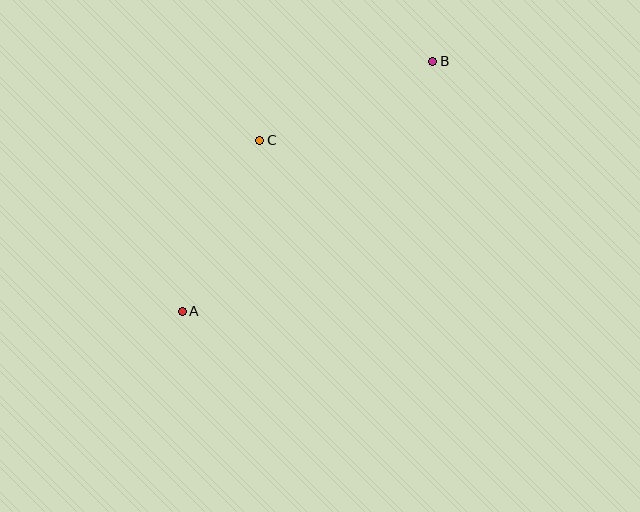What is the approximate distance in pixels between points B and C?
The distance between B and C is approximately 190 pixels.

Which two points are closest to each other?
Points A and C are closest to each other.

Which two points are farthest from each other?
Points A and B are farthest from each other.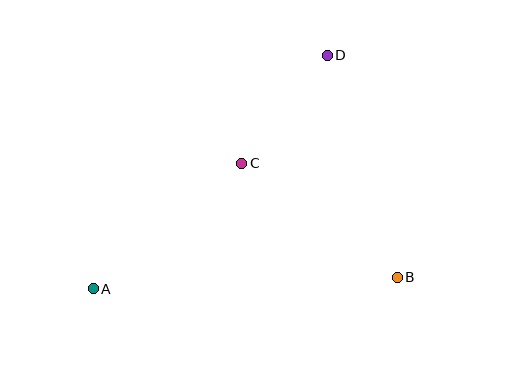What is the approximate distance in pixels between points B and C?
The distance between B and C is approximately 193 pixels.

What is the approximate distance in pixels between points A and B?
The distance between A and B is approximately 305 pixels.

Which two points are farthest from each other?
Points A and D are farthest from each other.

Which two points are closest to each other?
Points C and D are closest to each other.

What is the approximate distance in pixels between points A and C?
The distance between A and C is approximately 194 pixels.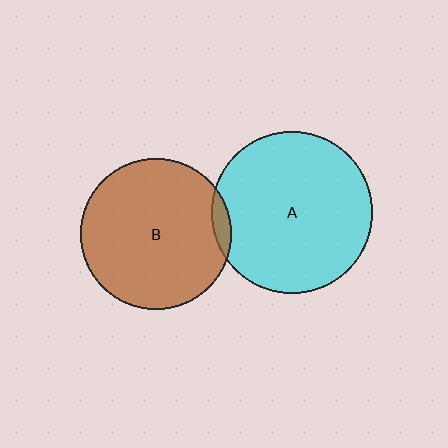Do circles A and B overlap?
Yes.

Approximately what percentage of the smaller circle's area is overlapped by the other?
Approximately 5%.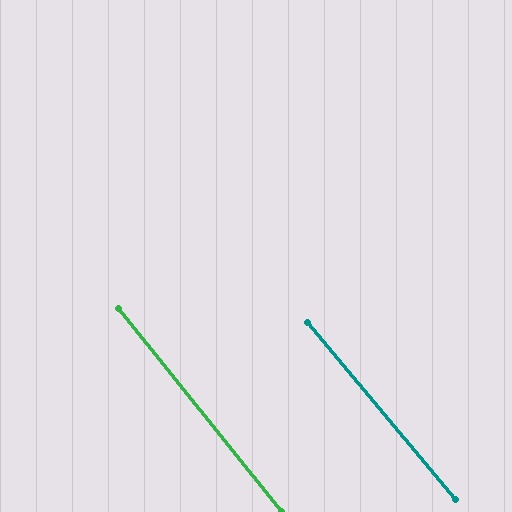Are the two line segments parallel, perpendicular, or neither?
Parallel — their directions differ by only 0.9°.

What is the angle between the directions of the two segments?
Approximately 1 degree.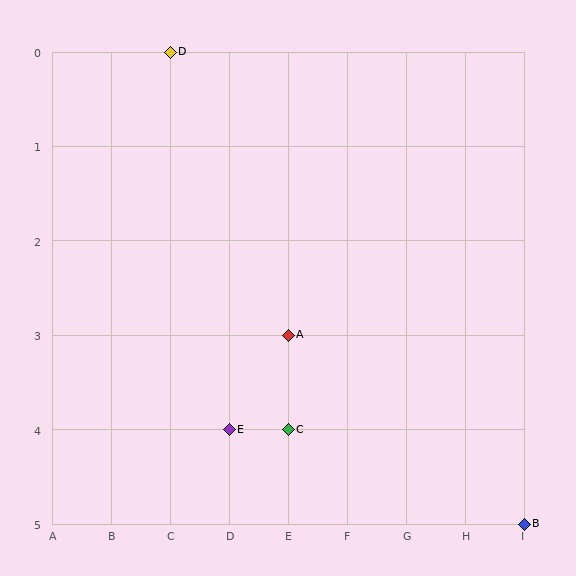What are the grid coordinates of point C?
Point C is at grid coordinates (E, 4).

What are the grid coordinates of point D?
Point D is at grid coordinates (C, 0).